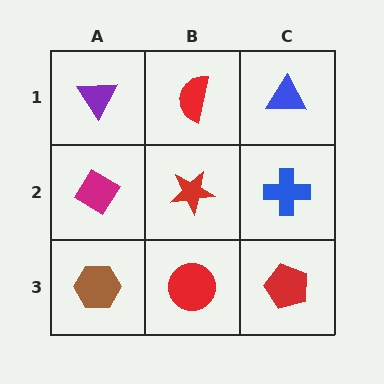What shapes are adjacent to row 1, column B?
A red star (row 2, column B), a purple triangle (row 1, column A), a blue triangle (row 1, column C).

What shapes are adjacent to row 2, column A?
A purple triangle (row 1, column A), a brown hexagon (row 3, column A), a red star (row 2, column B).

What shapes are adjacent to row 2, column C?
A blue triangle (row 1, column C), a red pentagon (row 3, column C), a red star (row 2, column B).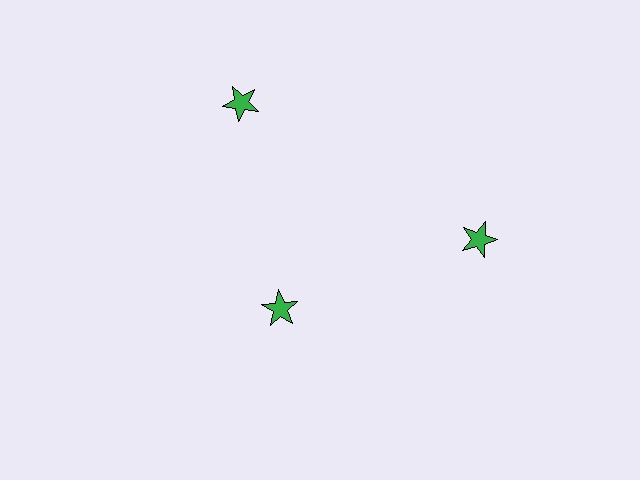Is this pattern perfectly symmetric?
No. The 3 green stars are arranged in a ring, but one element near the 7 o'clock position is pulled inward toward the center, breaking the 3-fold rotational symmetry.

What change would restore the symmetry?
The symmetry would be restored by moving it outward, back onto the ring so that all 3 stars sit at equal angles and equal distance from the center.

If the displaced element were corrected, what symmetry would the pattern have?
It would have 3-fold rotational symmetry — the pattern would map onto itself every 120 degrees.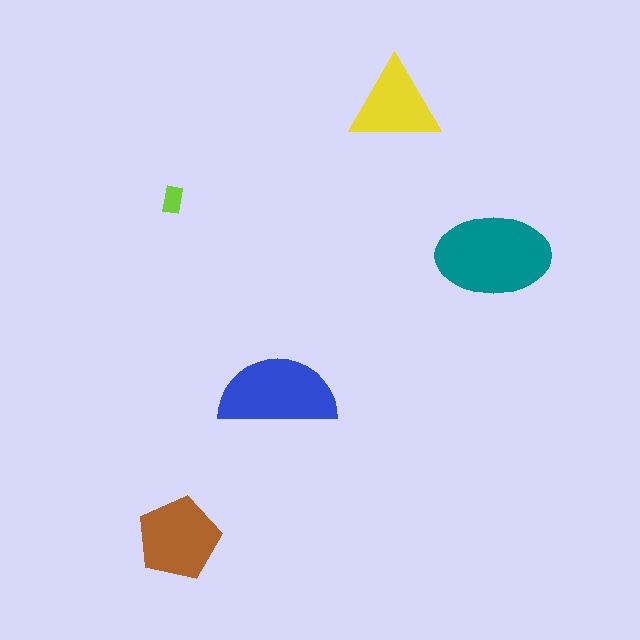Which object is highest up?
The yellow triangle is topmost.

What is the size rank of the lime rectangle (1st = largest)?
5th.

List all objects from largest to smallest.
The teal ellipse, the blue semicircle, the brown pentagon, the yellow triangle, the lime rectangle.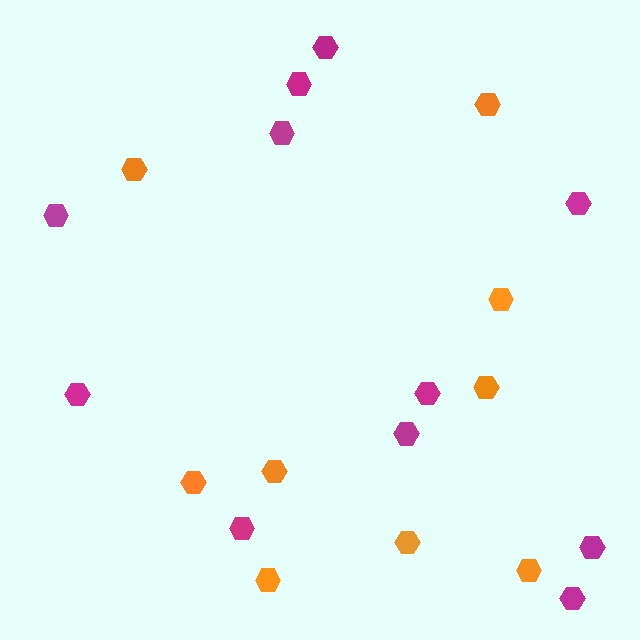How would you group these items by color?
There are 2 groups: one group of magenta hexagons (11) and one group of orange hexagons (9).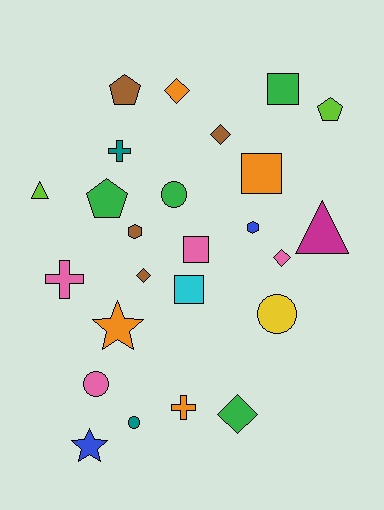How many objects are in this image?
There are 25 objects.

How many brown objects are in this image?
There are 4 brown objects.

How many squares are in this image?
There are 4 squares.